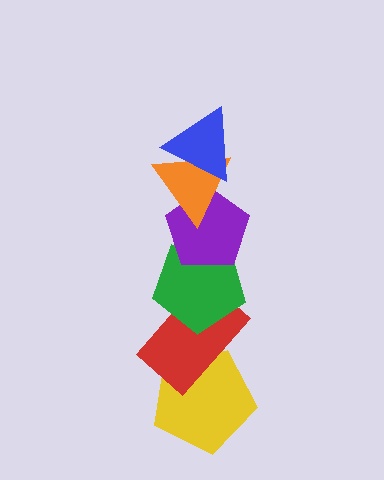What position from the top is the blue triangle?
The blue triangle is 1st from the top.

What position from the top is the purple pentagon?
The purple pentagon is 3rd from the top.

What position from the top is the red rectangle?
The red rectangle is 5th from the top.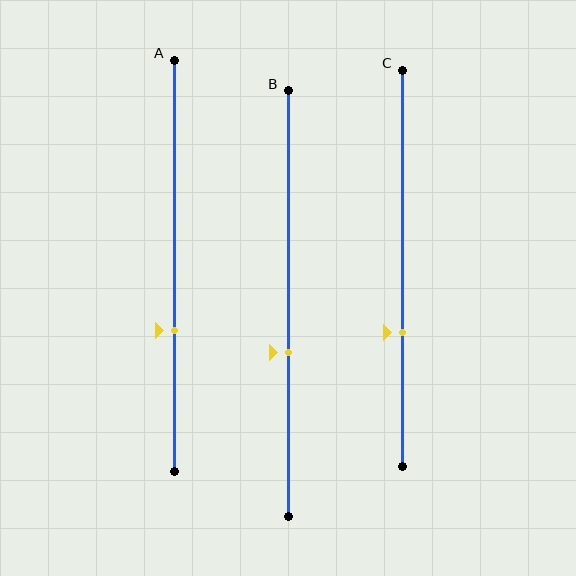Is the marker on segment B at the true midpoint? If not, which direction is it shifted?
No, the marker on segment B is shifted downward by about 12% of the segment length.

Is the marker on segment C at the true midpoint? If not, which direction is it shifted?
No, the marker on segment C is shifted downward by about 16% of the segment length.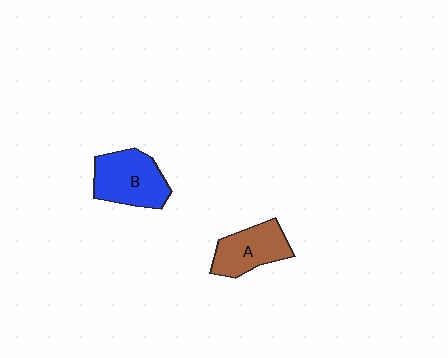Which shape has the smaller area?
Shape A (brown).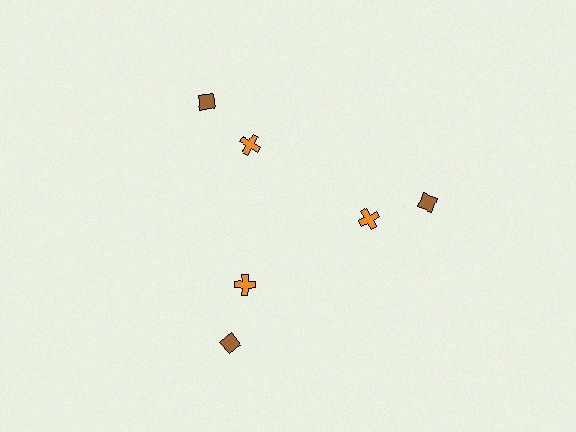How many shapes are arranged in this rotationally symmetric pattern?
There are 6 shapes, arranged in 3 groups of 2.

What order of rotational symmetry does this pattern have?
This pattern has 3-fold rotational symmetry.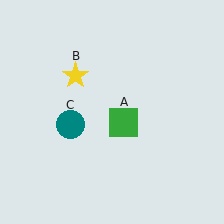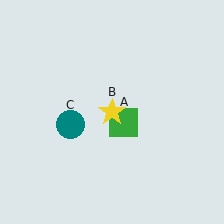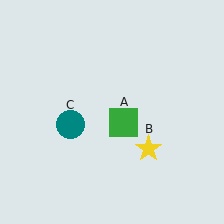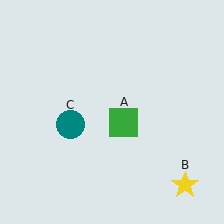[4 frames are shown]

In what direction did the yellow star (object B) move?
The yellow star (object B) moved down and to the right.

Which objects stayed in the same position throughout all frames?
Green square (object A) and teal circle (object C) remained stationary.